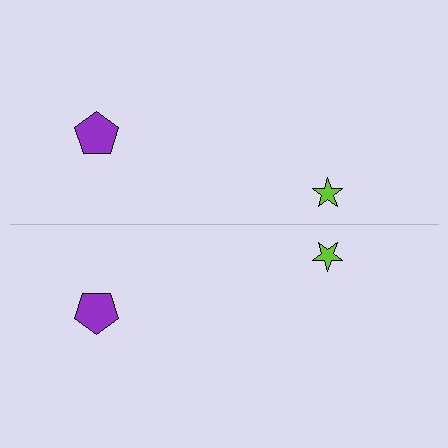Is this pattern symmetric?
Yes, this pattern has bilateral (reflection) symmetry.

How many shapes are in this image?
There are 4 shapes in this image.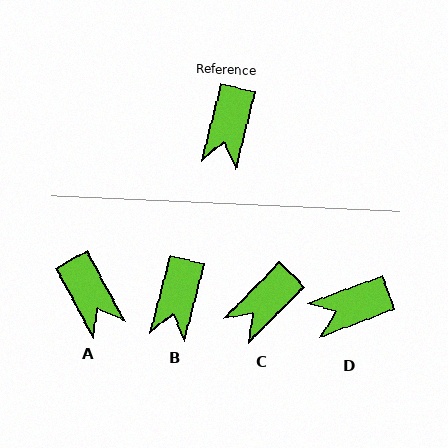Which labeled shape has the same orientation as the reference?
B.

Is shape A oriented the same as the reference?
No, it is off by about 43 degrees.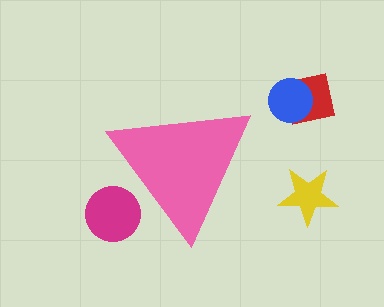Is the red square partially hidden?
No, the red square is fully visible.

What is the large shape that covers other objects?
A pink triangle.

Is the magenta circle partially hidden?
Yes, the magenta circle is partially hidden behind the pink triangle.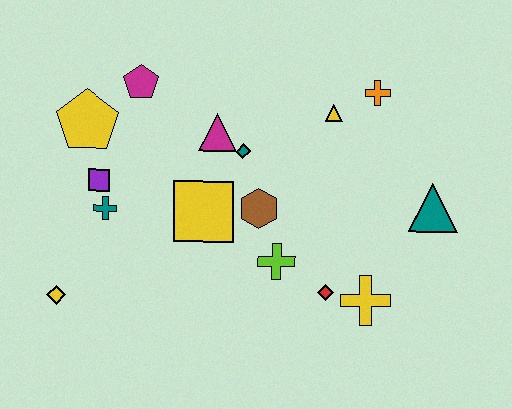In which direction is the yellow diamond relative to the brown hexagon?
The yellow diamond is to the left of the brown hexagon.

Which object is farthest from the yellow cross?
The yellow pentagon is farthest from the yellow cross.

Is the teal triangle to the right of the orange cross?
Yes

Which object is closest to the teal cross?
The purple square is closest to the teal cross.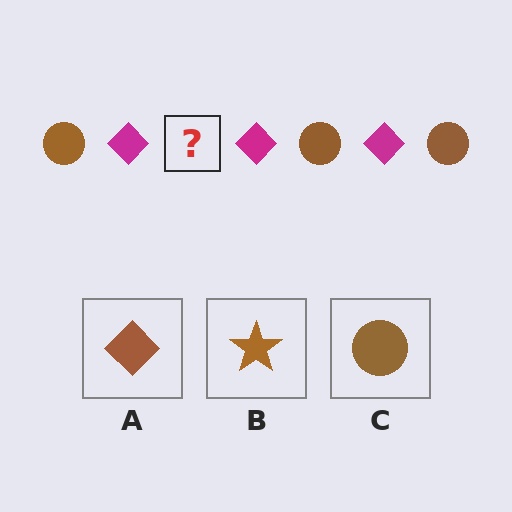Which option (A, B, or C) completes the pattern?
C.